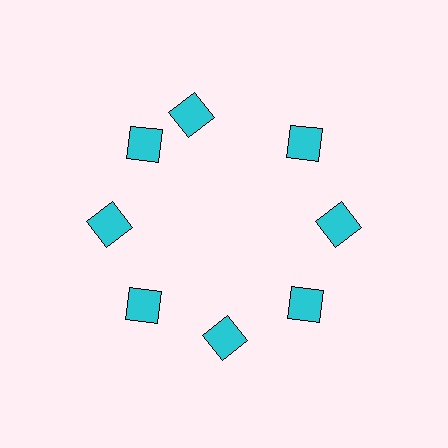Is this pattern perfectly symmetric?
No. The 8 cyan diamonds are arranged in a ring, but one element near the 12 o'clock position is rotated out of alignment along the ring, breaking the 8-fold rotational symmetry.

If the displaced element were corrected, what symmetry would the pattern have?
It would have 8-fold rotational symmetry — the pattern would map onto itself every 45 degrees.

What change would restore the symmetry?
The symmetry would be restored by rotating it back into even spacing with its neighbors so that all 8 diamonds sit at equal angles and equal distance from the center.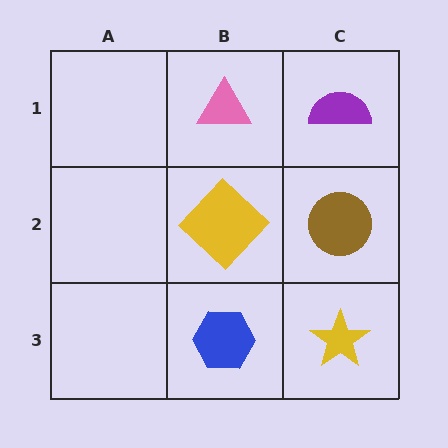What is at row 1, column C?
A purple semicircle.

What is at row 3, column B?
A blue hexagon.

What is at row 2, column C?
A brown circle.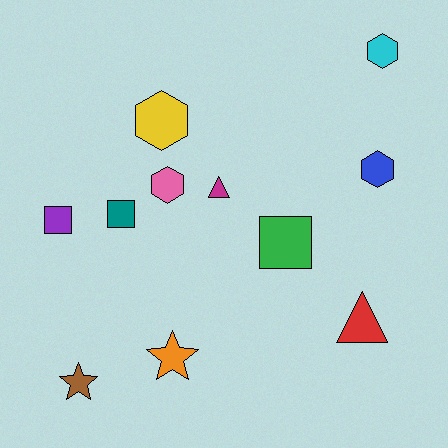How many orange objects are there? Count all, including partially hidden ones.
There is 1 orange object.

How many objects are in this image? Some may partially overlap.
There are 11 objects.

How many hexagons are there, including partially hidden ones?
There are 4 hexagons.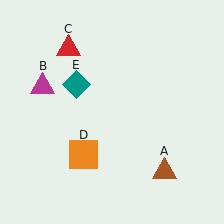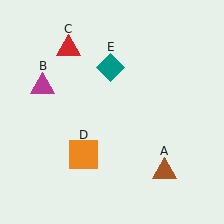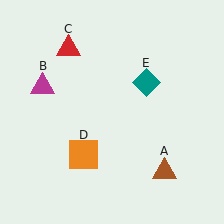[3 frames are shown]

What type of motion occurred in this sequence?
The teal diamond (object E) rotated clockwise around the center of the scene.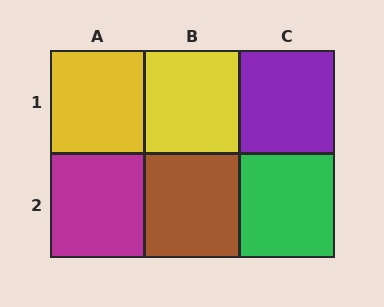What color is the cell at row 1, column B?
Yellow.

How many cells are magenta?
1 cell is magenta.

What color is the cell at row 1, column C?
Purple.